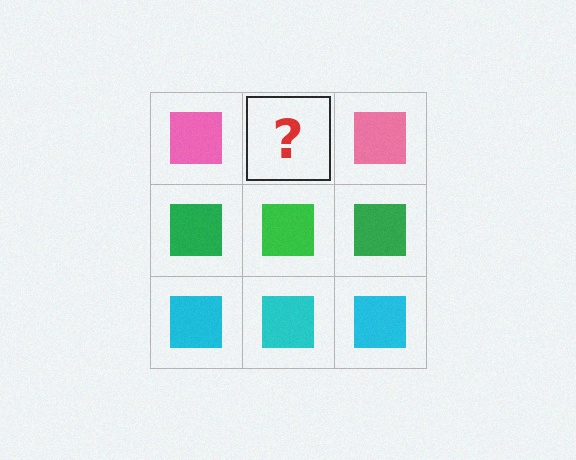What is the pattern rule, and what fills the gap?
The rule is that each row has a consistent color. The gap should be filled with a pink square.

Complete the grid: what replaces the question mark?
The question mark should be replaced with a pink square.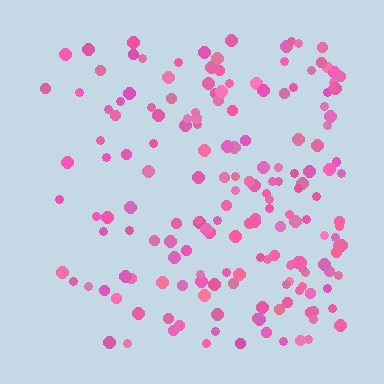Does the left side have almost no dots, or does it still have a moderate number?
Still a moderate number, just noticeably fewer than the right.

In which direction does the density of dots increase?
From left to right, with the right side densest.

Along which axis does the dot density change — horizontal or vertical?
Horizontal.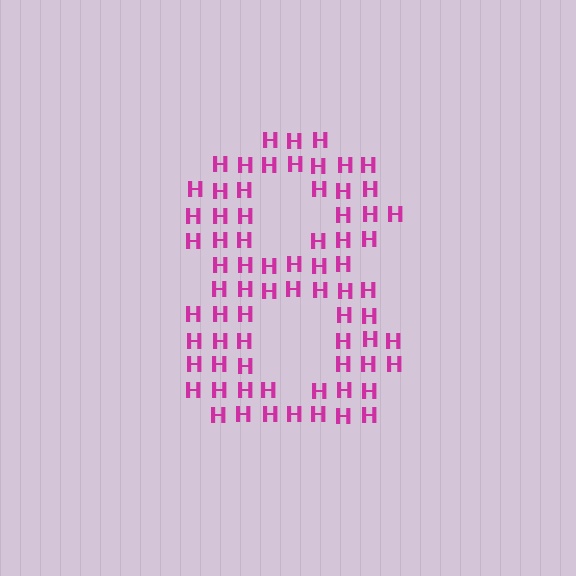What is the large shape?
The large shape is the digit 8.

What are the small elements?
The small elements are letter H's.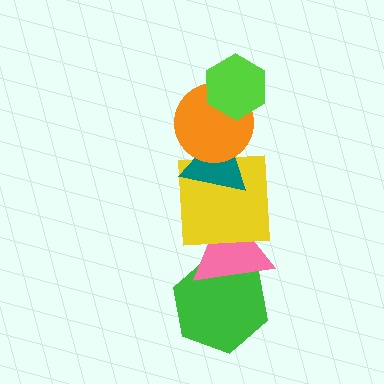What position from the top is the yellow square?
The yellow square is 4th from the top.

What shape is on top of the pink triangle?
The yellow square is on top of the pink triangle.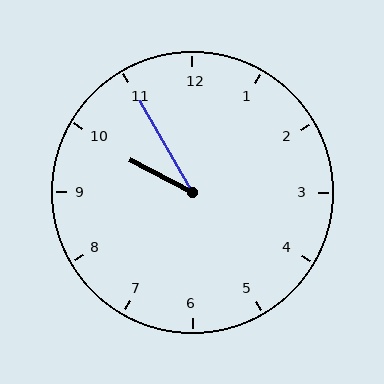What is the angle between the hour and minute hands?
Approximately 32 degrees.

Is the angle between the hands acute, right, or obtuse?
It is acute.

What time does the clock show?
9:55.